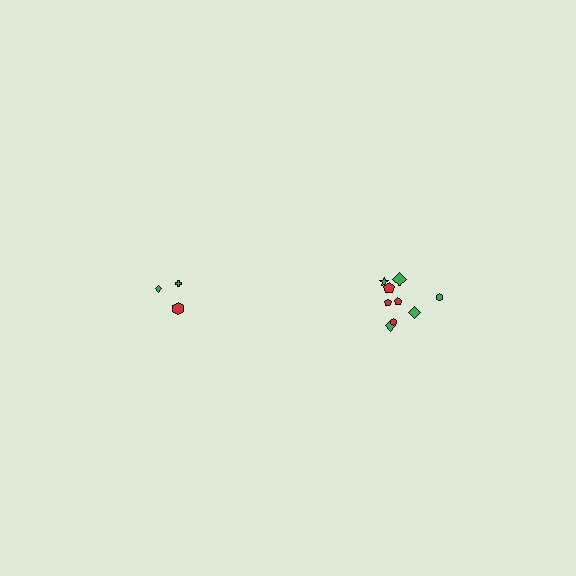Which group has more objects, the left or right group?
The right group.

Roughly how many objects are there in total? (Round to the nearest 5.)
Roughly 15 objects in total.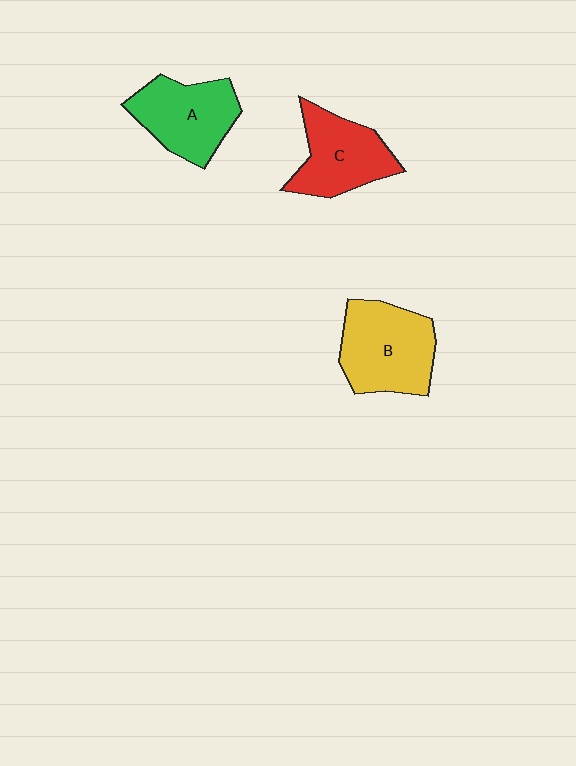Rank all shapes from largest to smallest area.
From largest to smallest: B (yellow), A (green), C (red).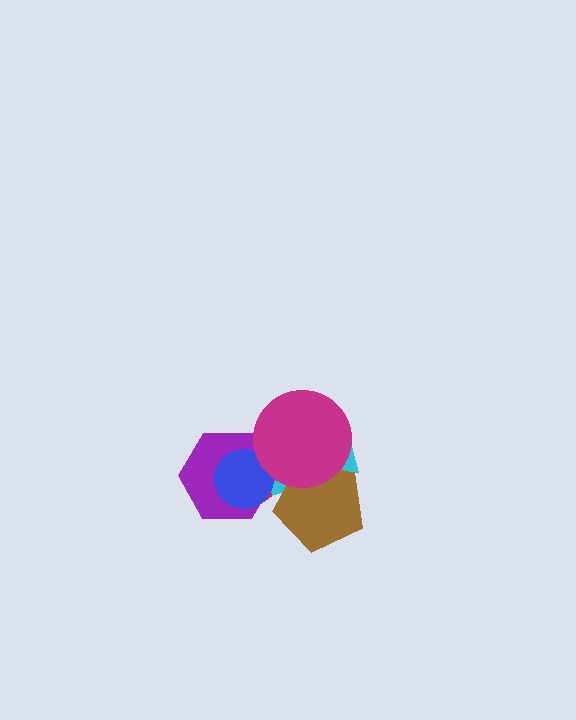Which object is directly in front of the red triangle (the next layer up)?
The cyan cross is directly in front of the red triangle.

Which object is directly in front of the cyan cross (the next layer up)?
The brown pentagon is directly in front of the cyan cross.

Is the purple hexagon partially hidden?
Yes, it is partially covered by another shape.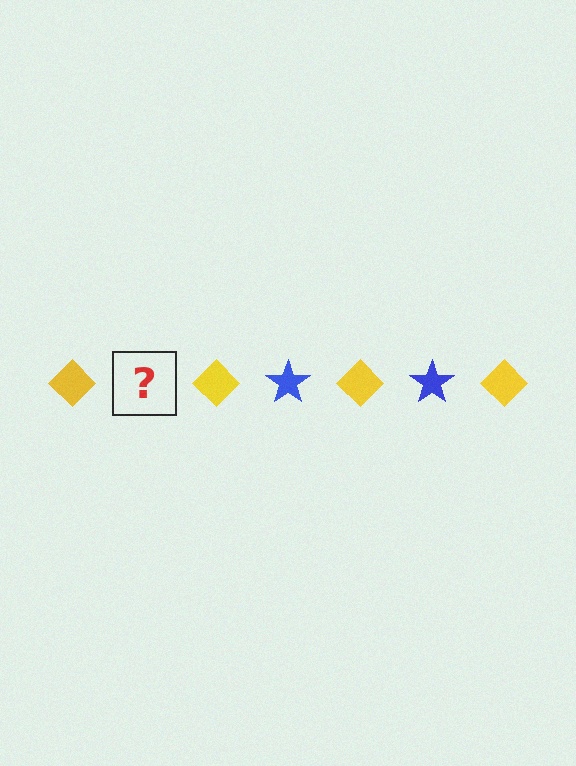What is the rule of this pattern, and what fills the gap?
The rule is that the pattern alternates between yellow diamond and blue star. The gap should be filled with a blue star.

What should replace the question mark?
The question mark should be replaced with a blue star.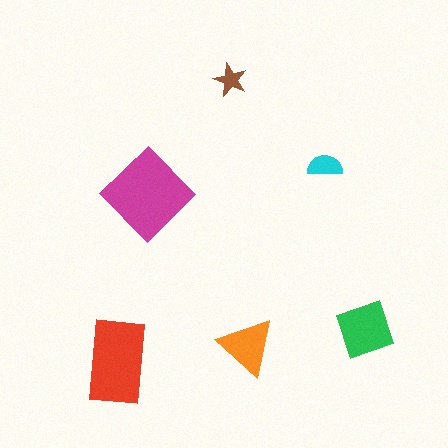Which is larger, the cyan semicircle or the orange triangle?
The orange triangle.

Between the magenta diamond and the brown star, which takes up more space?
The magenta diamond.